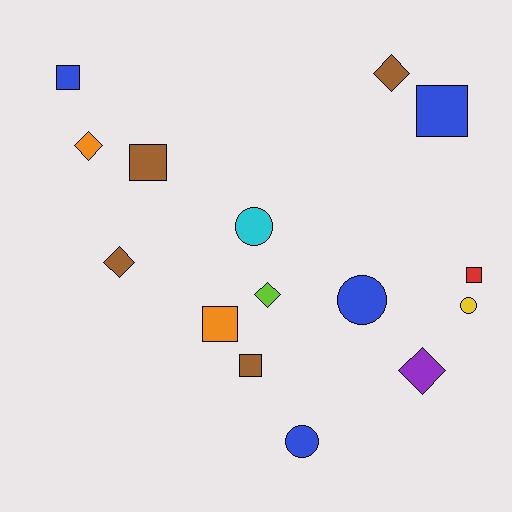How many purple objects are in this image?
There is 1 purple object.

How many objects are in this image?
There are 15 objects.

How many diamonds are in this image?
There are 5 diamonds.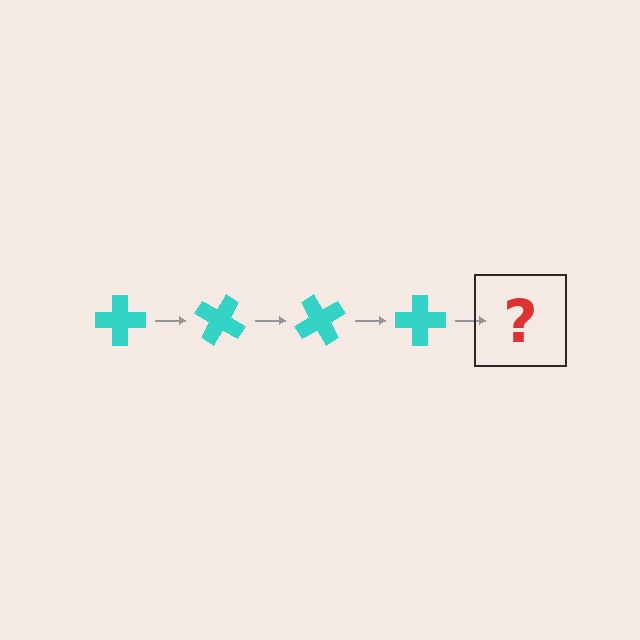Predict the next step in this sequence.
The next step is a cyan cross rotated 120 degrees.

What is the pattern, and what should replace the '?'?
The pattern is that the cross rotates 30 degrees each step. The '?' should be a cyan cross rotated 120 degrees.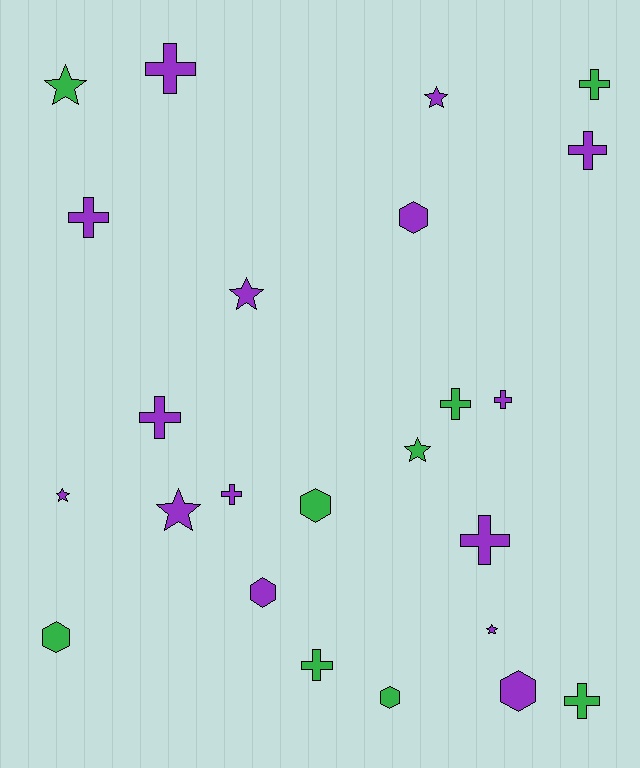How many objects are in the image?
There are 24 objects.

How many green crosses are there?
There are 4 green crosses.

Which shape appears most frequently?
Cross, with 11 objects.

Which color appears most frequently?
Purple, with 15 objects.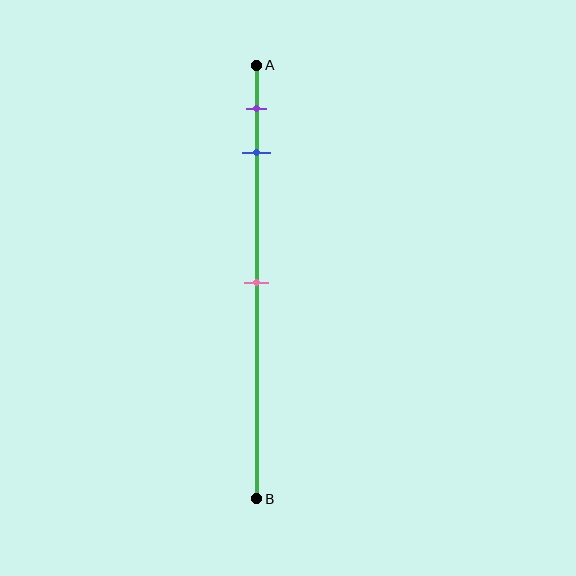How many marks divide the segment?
There are 3 marks dividing the segment.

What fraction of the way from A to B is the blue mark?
The blue mark is approximately 20% (0.2) of the way from A to B.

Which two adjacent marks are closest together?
The purple and blue marks are the closest adjacent pair.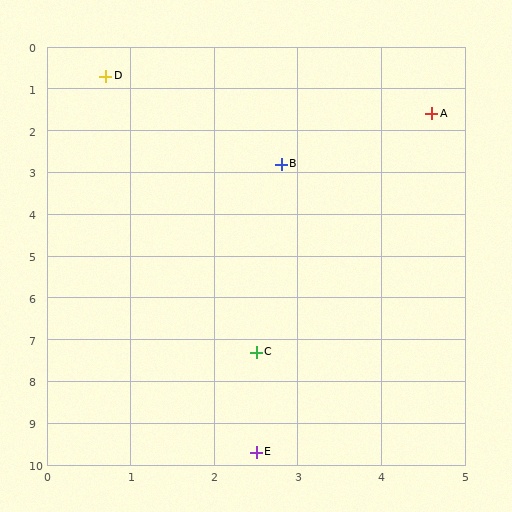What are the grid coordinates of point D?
Point D is at approximately (0.7, 0.7).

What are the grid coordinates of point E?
Point E is at approximately (2.5, 9.7).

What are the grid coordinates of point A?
Point A is at approximately (4.6, 1.6).